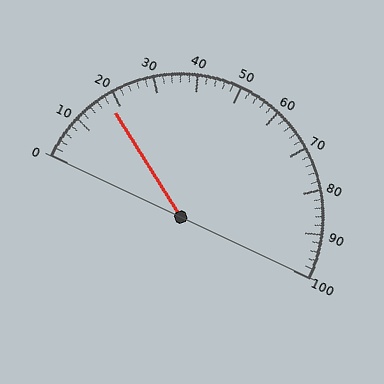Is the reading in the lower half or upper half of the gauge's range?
The reading is in the lower half of the range (0 to 100).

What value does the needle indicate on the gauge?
The needle indicates approximately 18.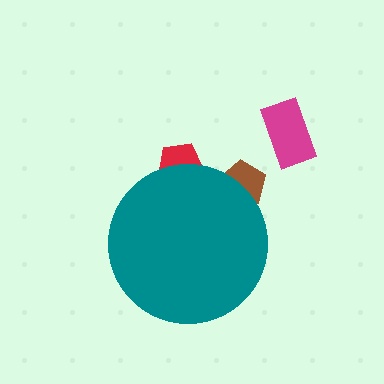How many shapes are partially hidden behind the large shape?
2 shapes are partially hidden.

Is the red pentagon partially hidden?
Yes, the red pentagon is partially hidden behind the teal circle.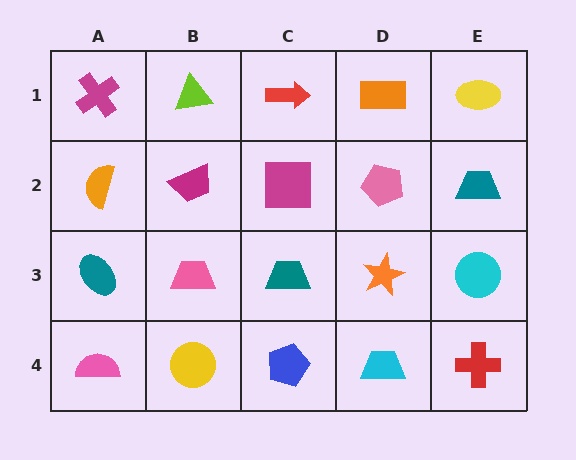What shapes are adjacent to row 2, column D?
An orange rectangle (row 1, column D), an orange star (row 3, column D), a magenta square (row 2, column C), a teal trapezoid (row 2, column E).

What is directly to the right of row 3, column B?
A teal trapezoid.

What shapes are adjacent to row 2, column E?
A yellow ellipse (row 1, column E), a cyan circle (row 3, column E), a pink pentagon (row 2, column D).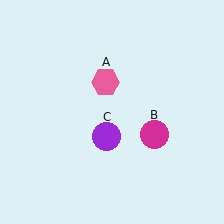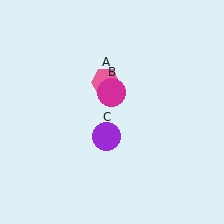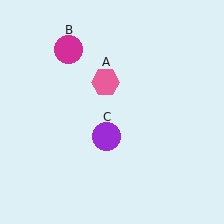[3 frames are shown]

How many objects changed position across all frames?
1 object changed position: magenta circle (object B).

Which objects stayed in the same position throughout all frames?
Pink hexagon (object A) and purple circle (object C) remained stationary.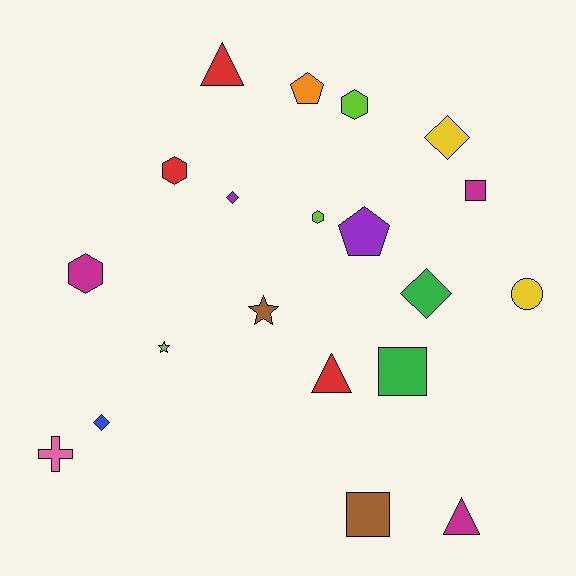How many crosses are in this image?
There is 1 cross.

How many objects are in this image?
There are 20 objects.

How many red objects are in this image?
There are 3 red objects.